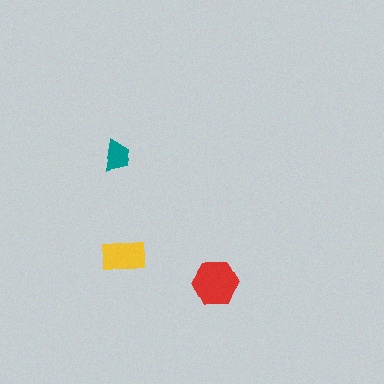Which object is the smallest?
The teal trapezoid.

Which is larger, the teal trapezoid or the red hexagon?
The red hexagon.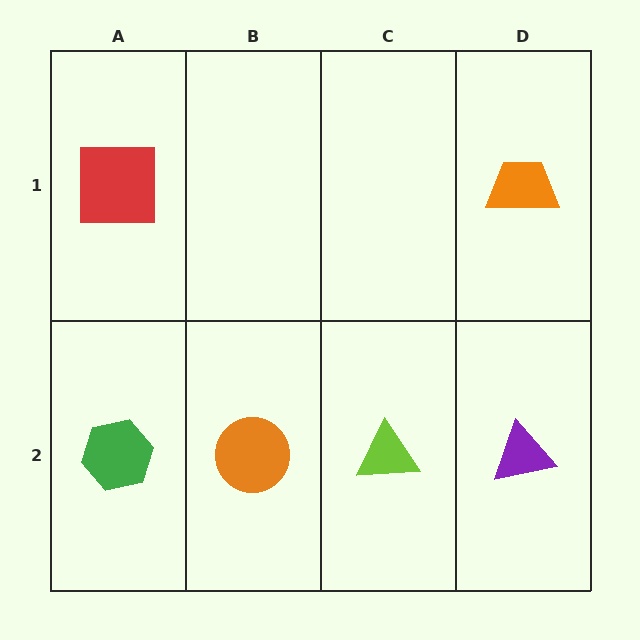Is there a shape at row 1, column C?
No, that cell is empty.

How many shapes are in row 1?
2 shapes.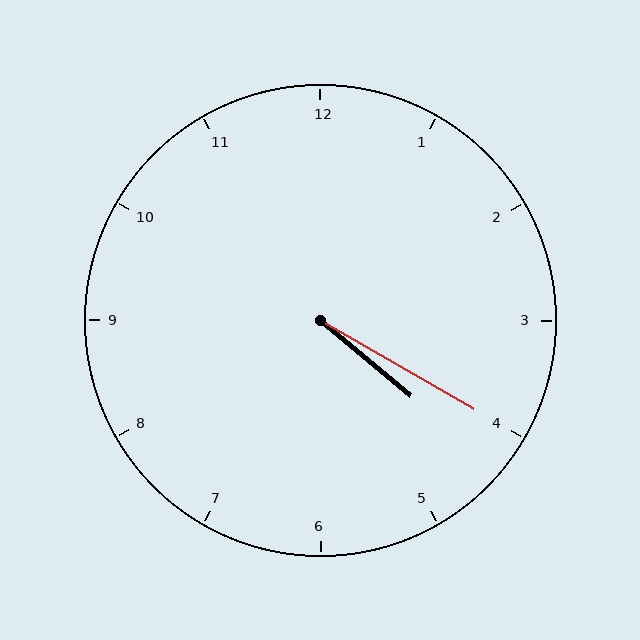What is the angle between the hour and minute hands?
Approximately 10 degrees.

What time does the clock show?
4:20.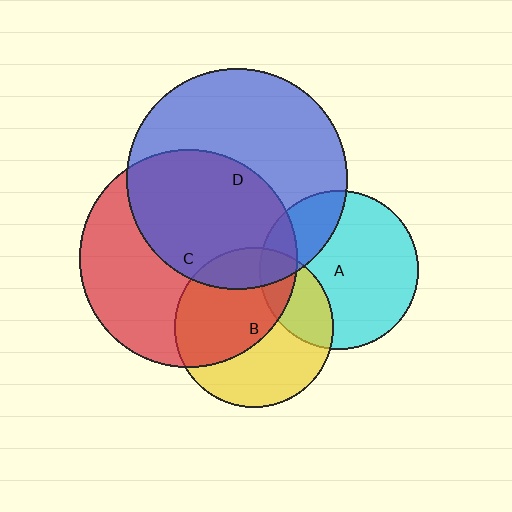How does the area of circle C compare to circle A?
Approximately 1.9 times.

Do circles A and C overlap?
Yes.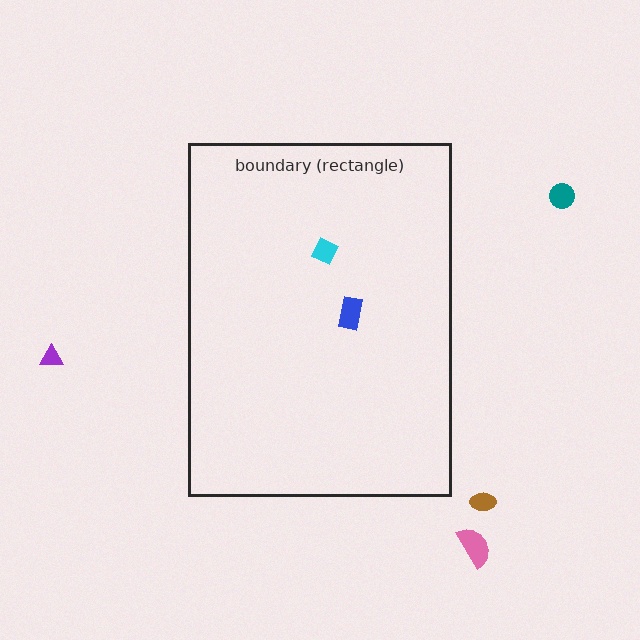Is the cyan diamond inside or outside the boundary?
Inside.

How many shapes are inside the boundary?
2 inside, 4 outside.